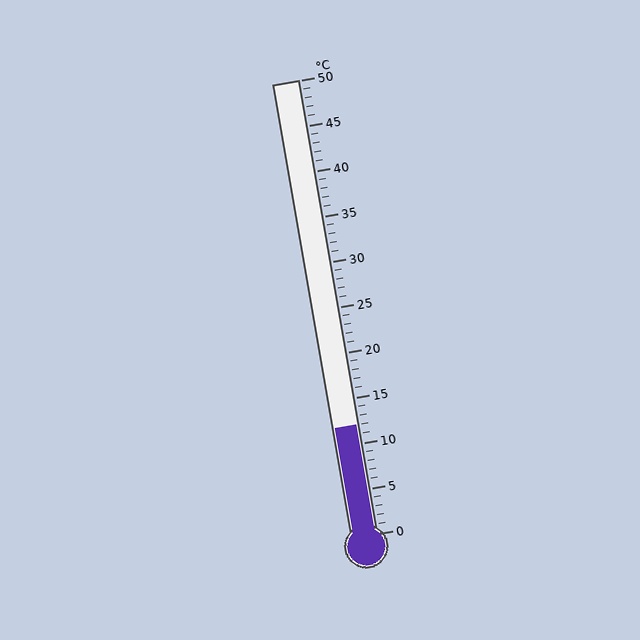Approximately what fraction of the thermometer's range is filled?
The thermometer is filled to approximately 25% of its range.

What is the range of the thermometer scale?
The thermometer scale ranges from 0°C to 50°C.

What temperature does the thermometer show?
The thermometer shows approximately 12°C.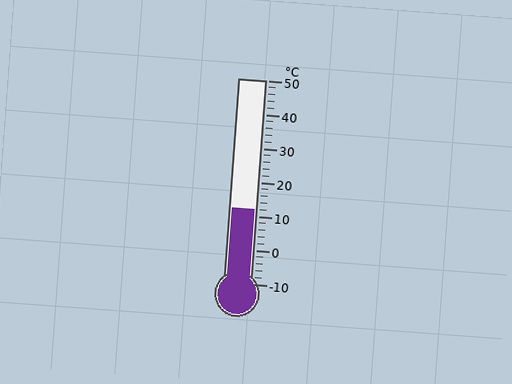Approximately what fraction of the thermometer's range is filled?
The thermometer is filled to approximately 35% of its range.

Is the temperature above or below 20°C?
The temperature is below 20°C.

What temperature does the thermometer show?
The thermometer shows approximately 12°C.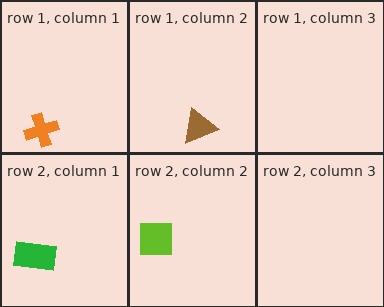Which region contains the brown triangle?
The row 1, column 2 region.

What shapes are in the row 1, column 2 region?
The brown triangle.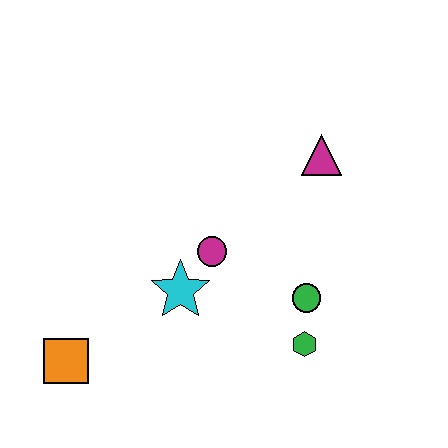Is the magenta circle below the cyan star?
No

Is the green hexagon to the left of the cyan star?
No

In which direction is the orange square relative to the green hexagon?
The orange square is to the left of the green hexagon.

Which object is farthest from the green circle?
The orange square is farthest from the green circle.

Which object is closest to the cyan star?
The magenta circle is closest to the cyan star.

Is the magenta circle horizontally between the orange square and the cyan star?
No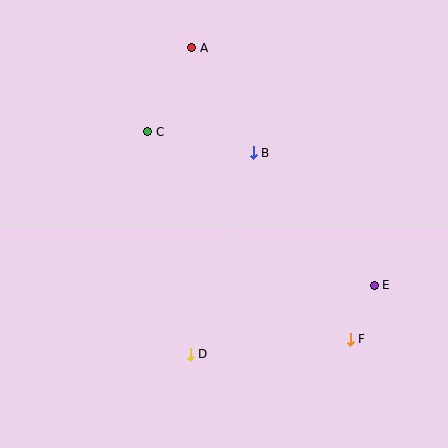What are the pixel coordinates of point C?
Point C is at (148, 132).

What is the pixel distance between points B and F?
The distance between B and F is 210 pixels.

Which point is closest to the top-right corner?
Point B is closest to the top-right corner.